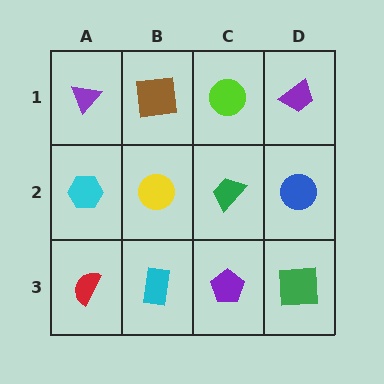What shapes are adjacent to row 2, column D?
A purple trapezoid (row 1, column D), a green square (row 3, column D), a green trapezoid (row 2, column C).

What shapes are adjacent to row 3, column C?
A green trapezoid (row 2, column C), a cyan rectangle (row 3, column B), a green square (row 3, column D).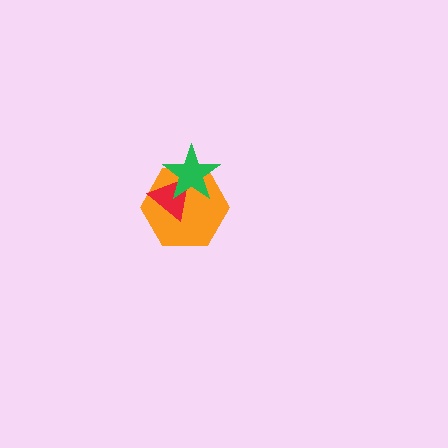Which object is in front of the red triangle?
The green star is in front of the red triangle.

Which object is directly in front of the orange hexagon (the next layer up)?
The red triangle is directly in front of the orange hexagon.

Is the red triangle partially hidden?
Yes, it is partially covered by another shape.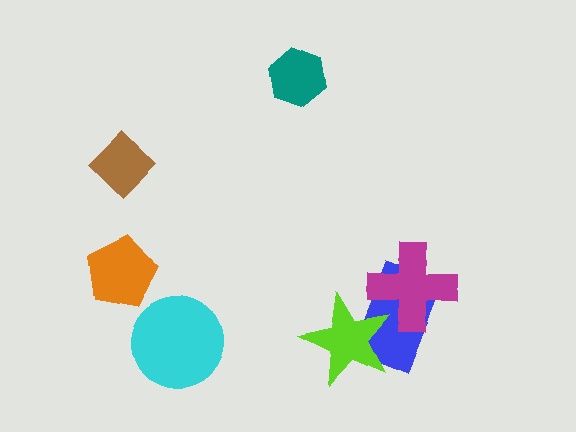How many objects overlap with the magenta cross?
2 objects overlap with the magenta cross.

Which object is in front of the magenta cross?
The lime star is in front of the magenta cross.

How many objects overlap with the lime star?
2 objects overlap with the lime star.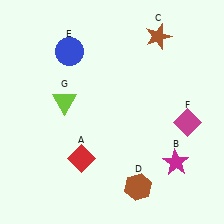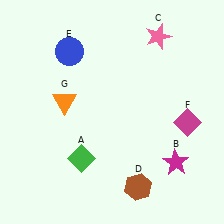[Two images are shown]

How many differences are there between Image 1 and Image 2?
There are 3 differences between the two images.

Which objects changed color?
A changed from red to green. C changed from brown to pink. G changed from lime to orange.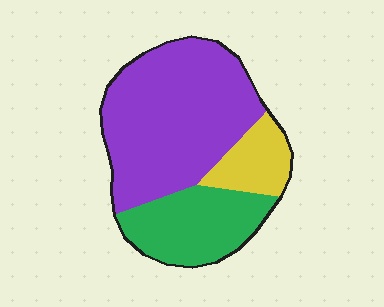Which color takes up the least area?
Yellow, at roughly 15%.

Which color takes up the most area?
Purple, at roughly 60%.